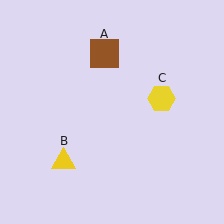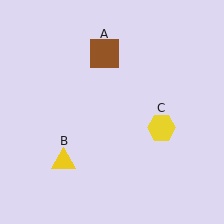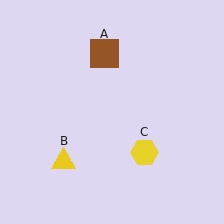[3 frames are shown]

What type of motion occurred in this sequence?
The yellow hexagon (object C) rotated clockwise around the center of the scene.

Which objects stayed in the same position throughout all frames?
Brown square (object A) and yellow triangle (object B) remained stationary.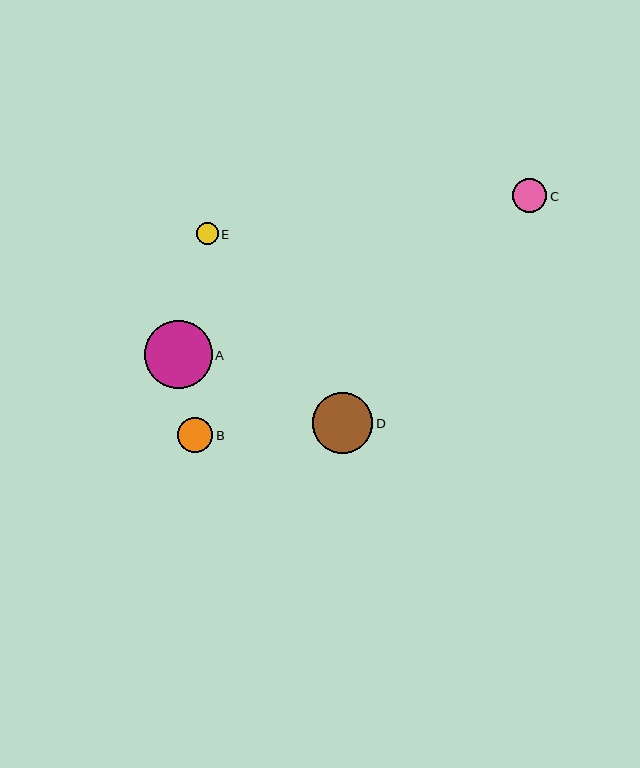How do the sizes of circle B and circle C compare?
Circle B and circle C are approximately the same size.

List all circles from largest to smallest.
From largest to smallest: A, D, B, C, E.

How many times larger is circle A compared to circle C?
Circle A is approximately 2.0 times the size of circle C.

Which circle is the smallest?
Circle E is the smallest with a size of approximately 22 pixels.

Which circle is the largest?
Circle A is the largest with a size of approximately 68 pixels.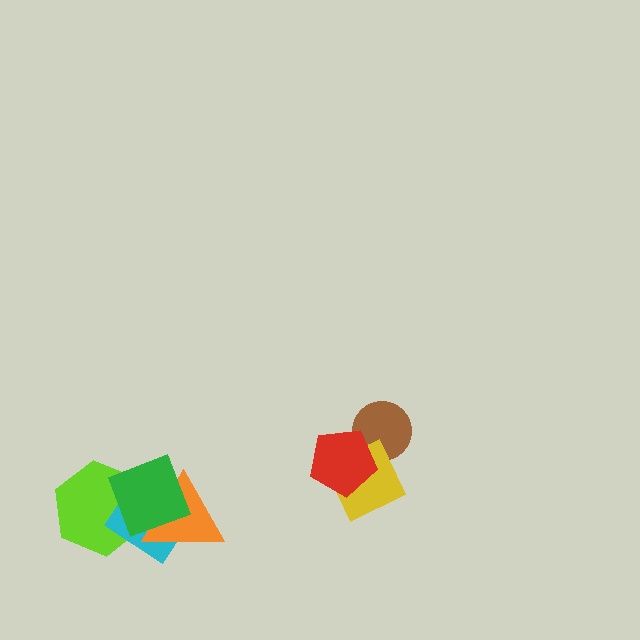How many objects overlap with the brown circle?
2 objects overlap with the brown circle.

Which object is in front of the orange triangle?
The green square is in front of the orange triangle.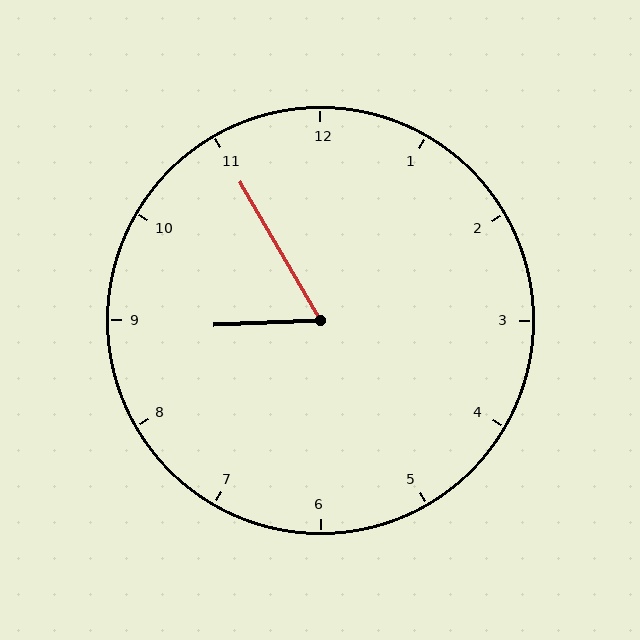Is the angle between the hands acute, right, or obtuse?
It is acute.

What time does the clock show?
8:55.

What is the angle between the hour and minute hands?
Approximately 62 degrees.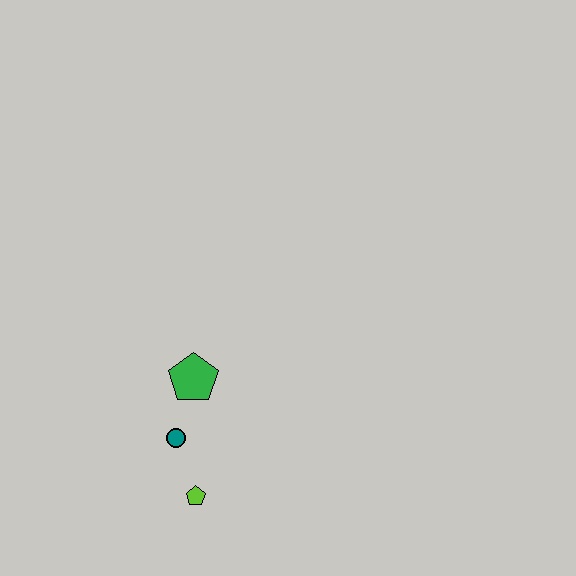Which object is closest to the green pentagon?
The teal circle is closest to the green pentagon.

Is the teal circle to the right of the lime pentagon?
No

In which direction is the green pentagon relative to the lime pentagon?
The green pentagon is above the lime pentagon.